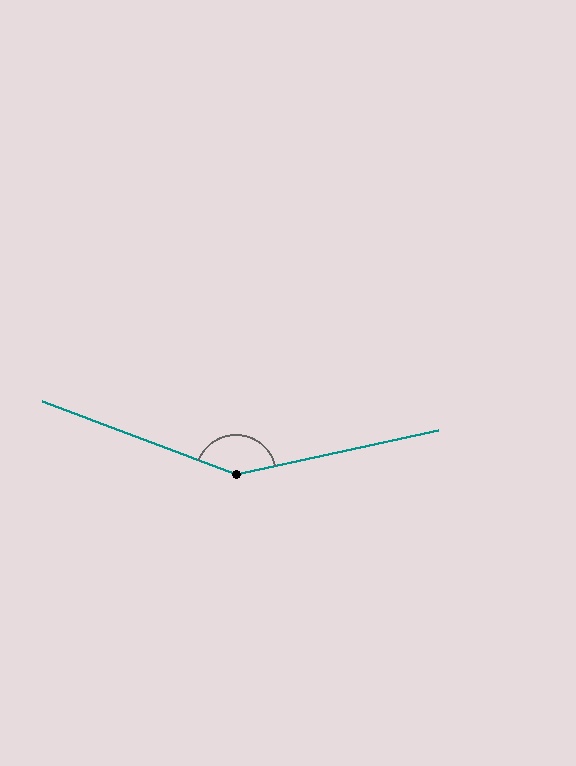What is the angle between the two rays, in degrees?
Approximately 147 degrees.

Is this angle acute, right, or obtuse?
It is obtuse.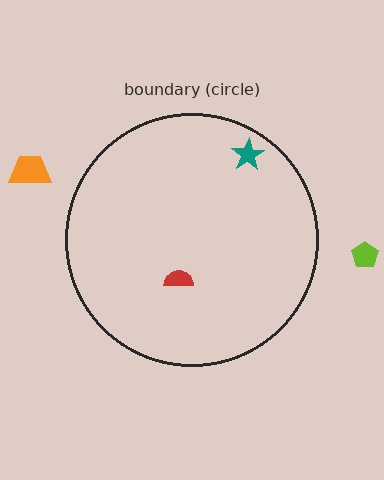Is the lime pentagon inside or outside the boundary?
Outside.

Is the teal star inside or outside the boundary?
Inside.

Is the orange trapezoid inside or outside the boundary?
Outside.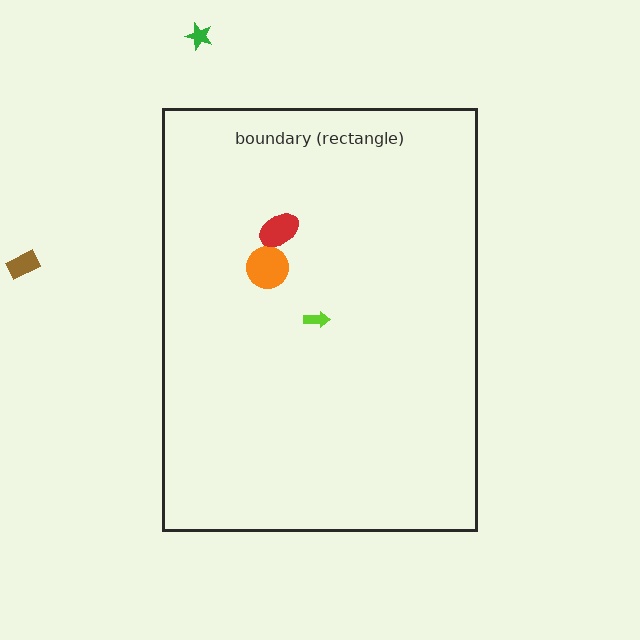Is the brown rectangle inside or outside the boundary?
Outside.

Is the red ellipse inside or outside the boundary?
Inside.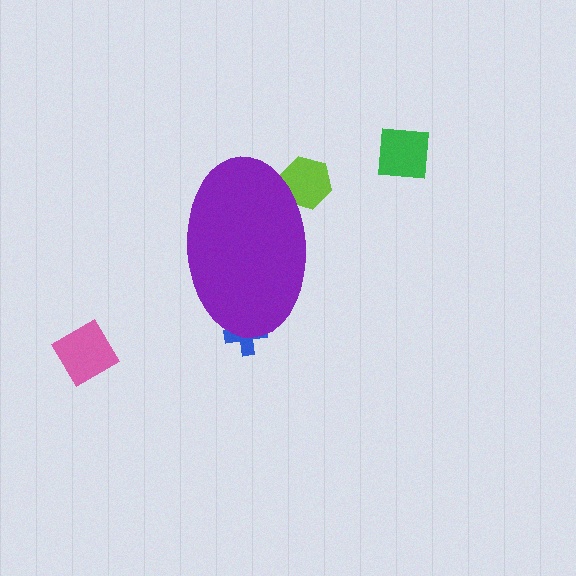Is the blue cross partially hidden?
Yes, the blue cross is partially hidden behind the purple ellipse.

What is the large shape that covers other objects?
A purple ellipse.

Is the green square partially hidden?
No, the green square is fully visible.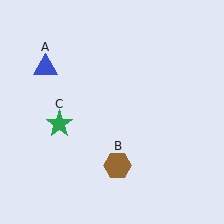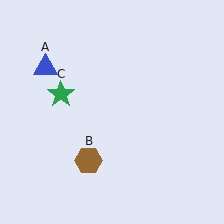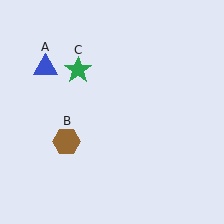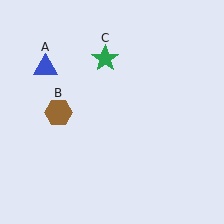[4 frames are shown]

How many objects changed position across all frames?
2 objects changed position: brown hexagon (object B), green star (object C).